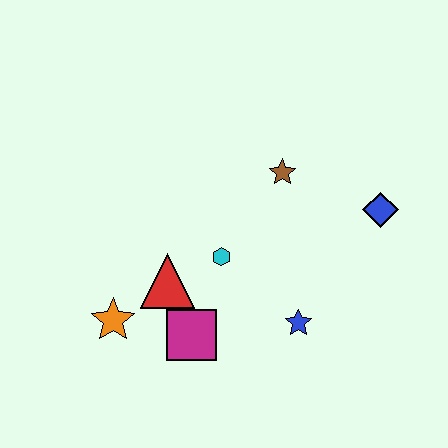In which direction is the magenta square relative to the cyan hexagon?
The magenta square is below the cyan hexagon.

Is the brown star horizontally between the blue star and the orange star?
Yes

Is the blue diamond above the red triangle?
Yes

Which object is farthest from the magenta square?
The blue diamond is farthest from the magenta square.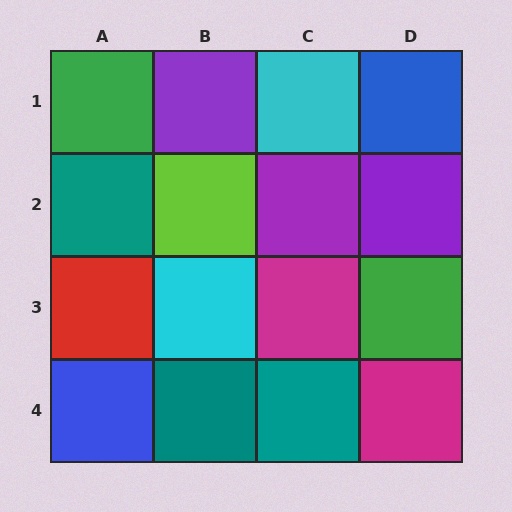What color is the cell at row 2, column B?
Lime.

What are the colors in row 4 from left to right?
Blue, teal, teal, magenta.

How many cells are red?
1 cell is red.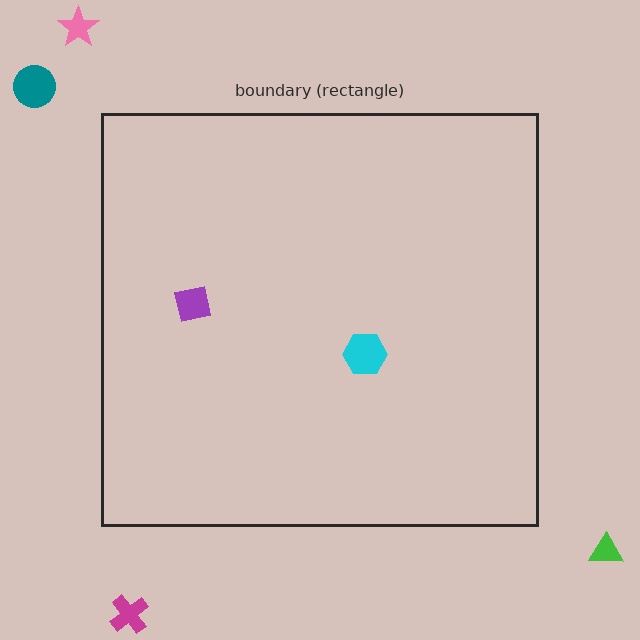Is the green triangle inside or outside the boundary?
Outside.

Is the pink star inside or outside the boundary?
Outside.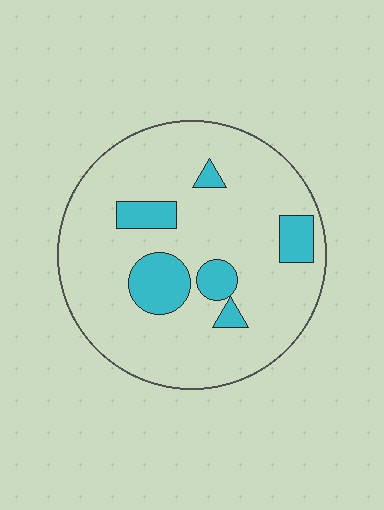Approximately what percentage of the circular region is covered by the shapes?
Approximately 15%.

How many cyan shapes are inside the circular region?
6.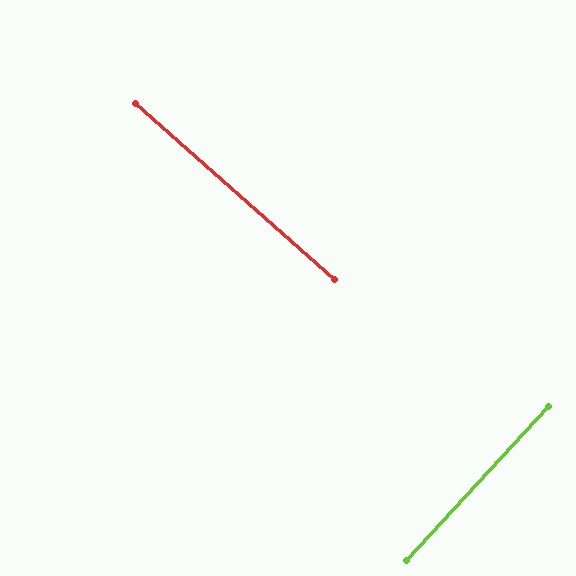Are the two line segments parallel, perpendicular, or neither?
Perpendicular — they meet at approximately 89°.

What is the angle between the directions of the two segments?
Approximately 89 degrees.